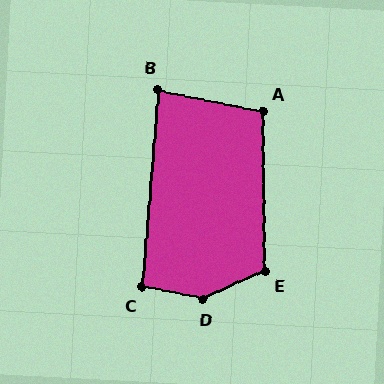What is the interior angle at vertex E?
Approximately 114 degrees (obtuse).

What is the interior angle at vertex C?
Approximately 96 degrees (obtuse).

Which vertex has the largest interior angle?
D, at approximately 145 degrees.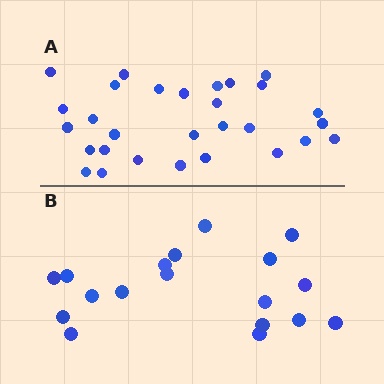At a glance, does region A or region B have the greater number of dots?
Region A (the top region) has more dots.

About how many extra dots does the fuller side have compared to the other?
Region A has roughly 12 or so more dots than region B.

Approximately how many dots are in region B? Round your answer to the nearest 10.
About 20 dots. (The exact count is 18, which rounds to 20.)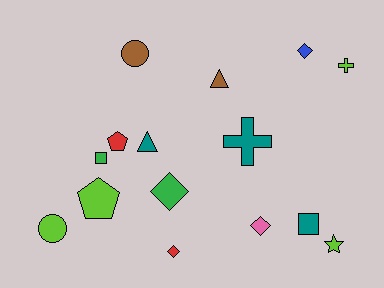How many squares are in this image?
There are 2 squares.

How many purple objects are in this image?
There are no purple objects.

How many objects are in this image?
There are 15 objects.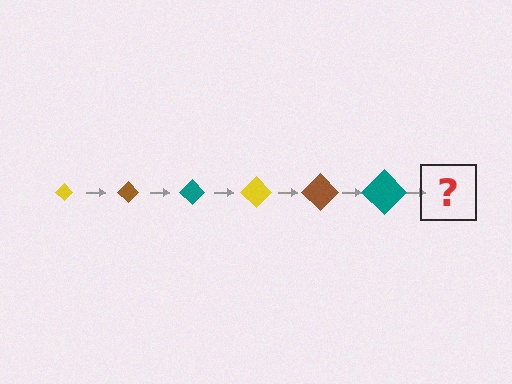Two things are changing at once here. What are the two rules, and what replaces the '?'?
The two rules are that the diamond grows larger each step and the color cycles through yellow, brown, and teal. The '?' should be a yellow diamond, larger than the previous one.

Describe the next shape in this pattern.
It should be a yellow diamond, larger than the previous one.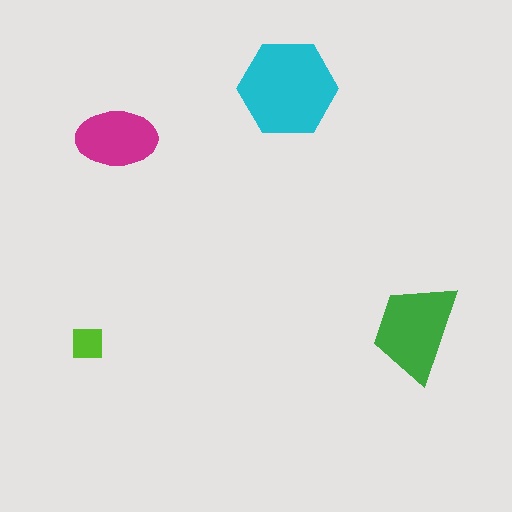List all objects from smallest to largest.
The lime square, the magenta ellipse, the green trapezoid, the cyan hexagon.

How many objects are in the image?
There are 4 objects in the image.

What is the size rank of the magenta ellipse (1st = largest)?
3rd.